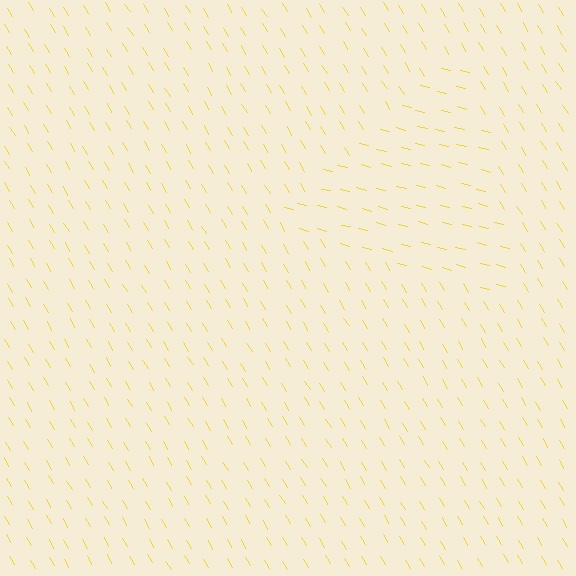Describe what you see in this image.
The image is filled with small yellow line segments. A triangle region in the image has lines oriented differently from the surrounding lines, creating a visible texture boundary.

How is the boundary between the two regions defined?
The boundary is defined purely by a change in line orientation (approximately 45 degrees difference). All lines are the same color and thickness.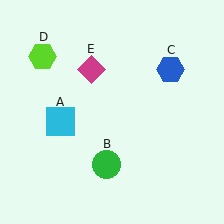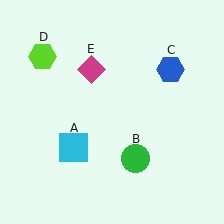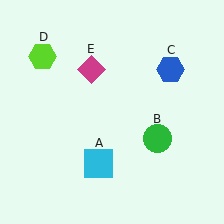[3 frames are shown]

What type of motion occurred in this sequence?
The cyan square (object A), green circle (object B) rotated counterclockwise around the center of the scene.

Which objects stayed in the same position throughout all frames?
Blue hexagon (object C) and lime hexagon (object D) and magenta diamond (object E) remained stationary.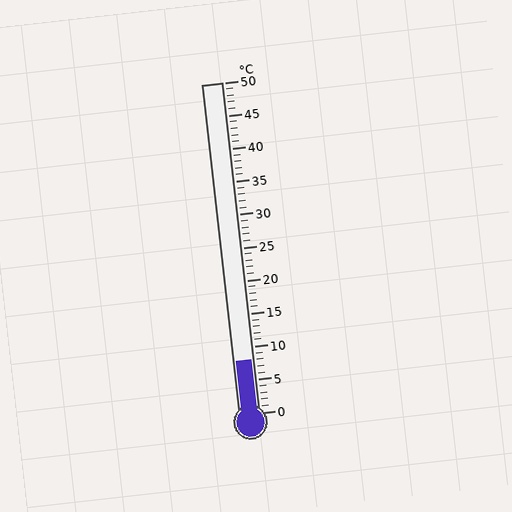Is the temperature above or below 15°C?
The temperature is below 15°C.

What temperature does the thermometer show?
The thermometer shows approximately 8°C.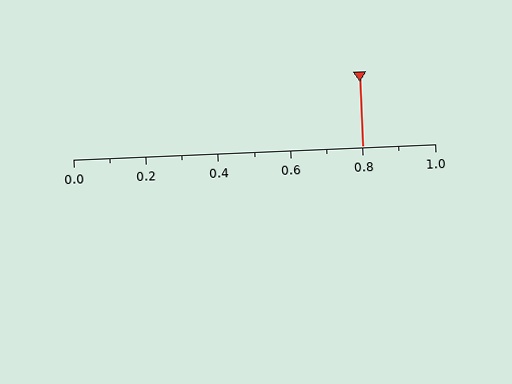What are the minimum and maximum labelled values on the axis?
The axis runs from 0.0 to 1.0.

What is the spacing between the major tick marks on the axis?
The major ticks are spaced 0.2 apart.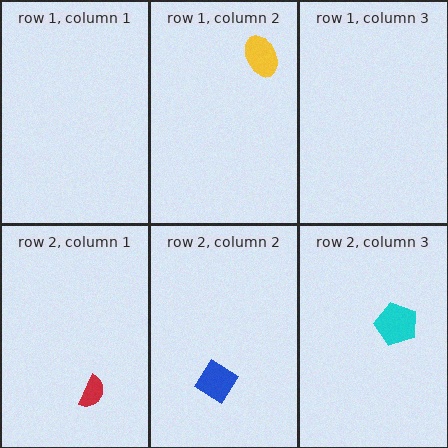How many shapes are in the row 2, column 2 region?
1.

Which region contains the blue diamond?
The row 2, column 2 region.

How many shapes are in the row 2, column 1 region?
1.